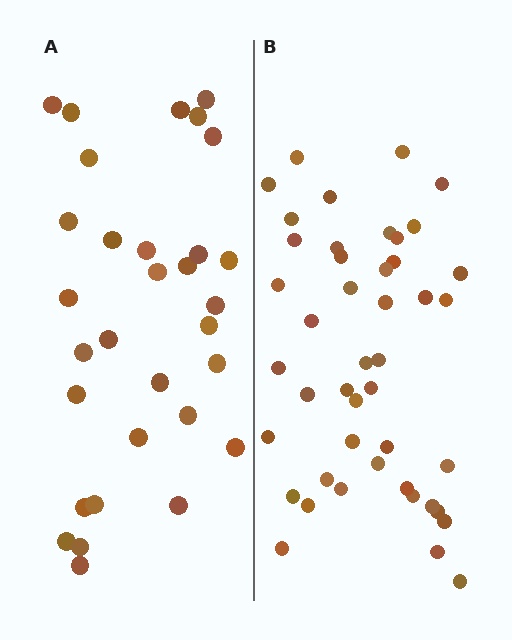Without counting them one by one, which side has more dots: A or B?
Region B (the right region) has more dots.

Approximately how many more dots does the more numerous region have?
Region B has approximately 15 more dots than region A.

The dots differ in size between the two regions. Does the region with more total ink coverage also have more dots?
No. Region A has more total ink coverage because its dots are larger, but region B actually contains more individual dots. Total area can be misleading — the number of items is what matters here.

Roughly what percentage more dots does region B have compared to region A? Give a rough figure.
About 45% more.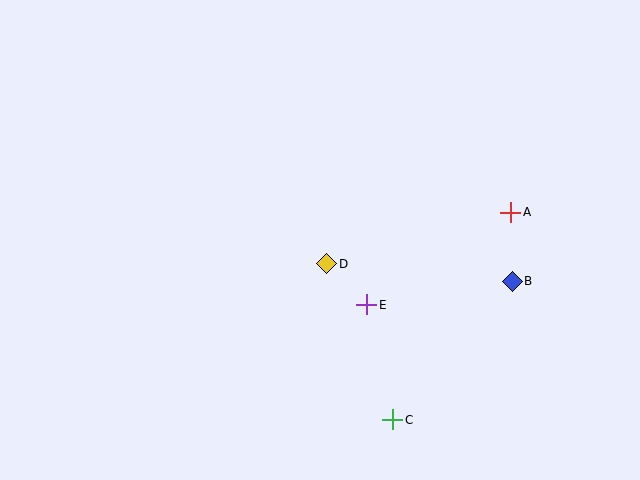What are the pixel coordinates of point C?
Point C is at (393, 420).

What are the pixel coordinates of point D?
Point D is at (327, 264).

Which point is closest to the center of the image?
Point D at (327, 264) is closest to the center.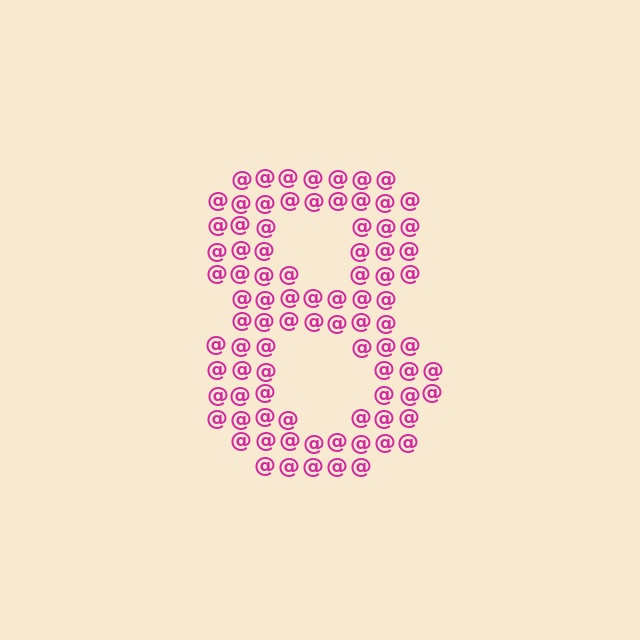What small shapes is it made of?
It is made of small at signs.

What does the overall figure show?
The overall figure shows the digit 8.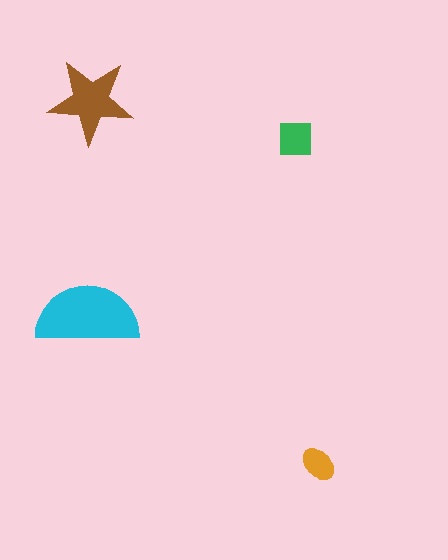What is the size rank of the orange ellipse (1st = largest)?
4th.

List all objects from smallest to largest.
The orange ellipse, the green square, the brown star, the cyan semicircle.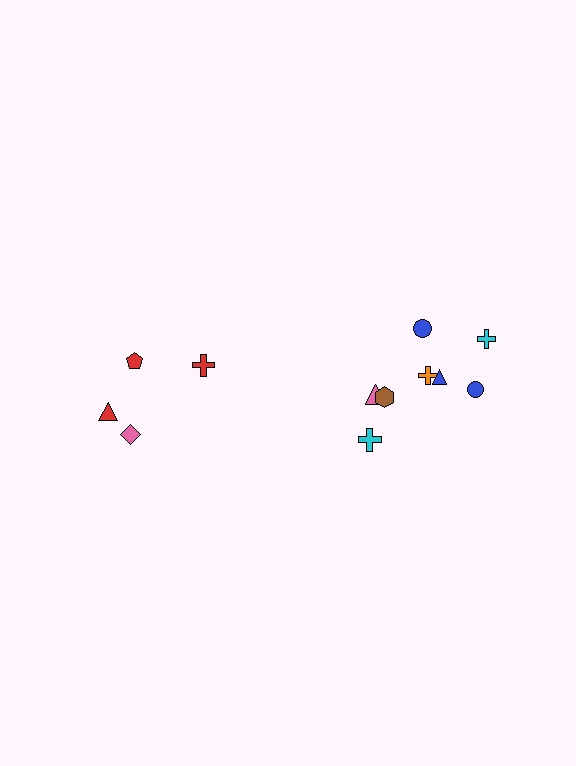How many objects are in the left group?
There are 4 objects.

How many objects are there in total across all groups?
There are 12 objects.